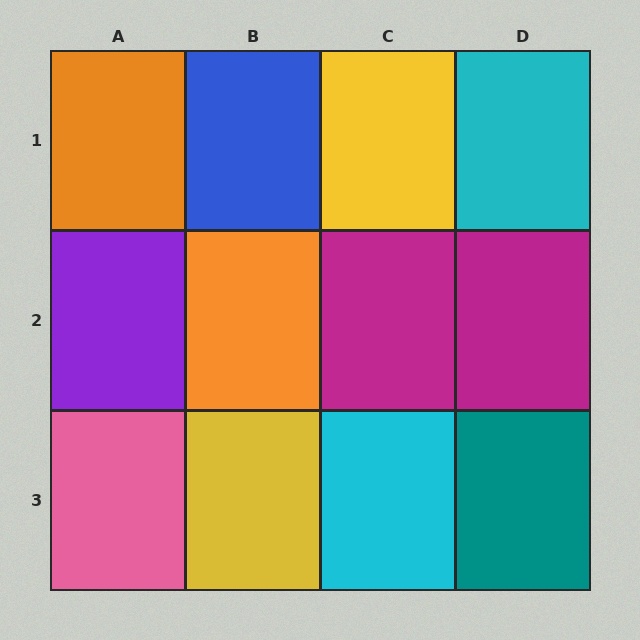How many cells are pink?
1 cell is pink.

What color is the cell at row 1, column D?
Cyan.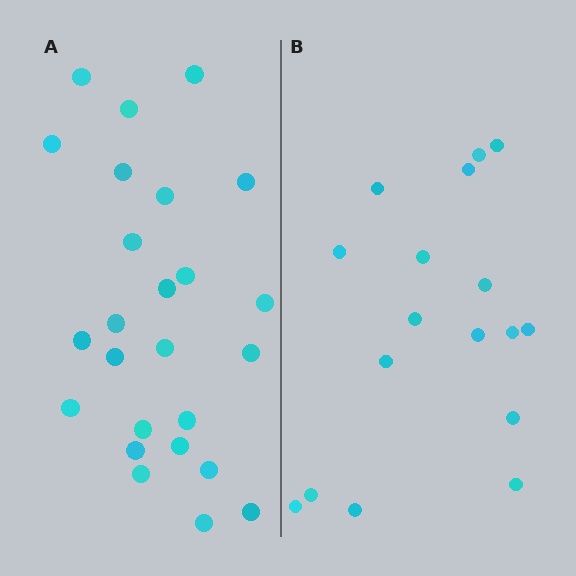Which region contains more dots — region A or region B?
Region A (the left region) has more dots.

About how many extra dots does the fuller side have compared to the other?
Region A has roughly 8 or so more dots than region B.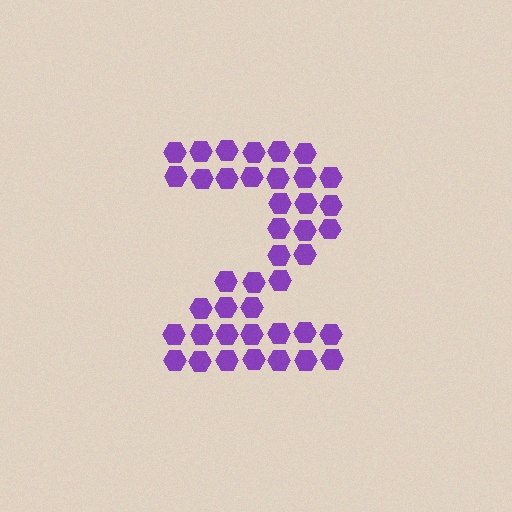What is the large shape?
The large shape is the digit 2.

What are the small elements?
The small elements are hexagons.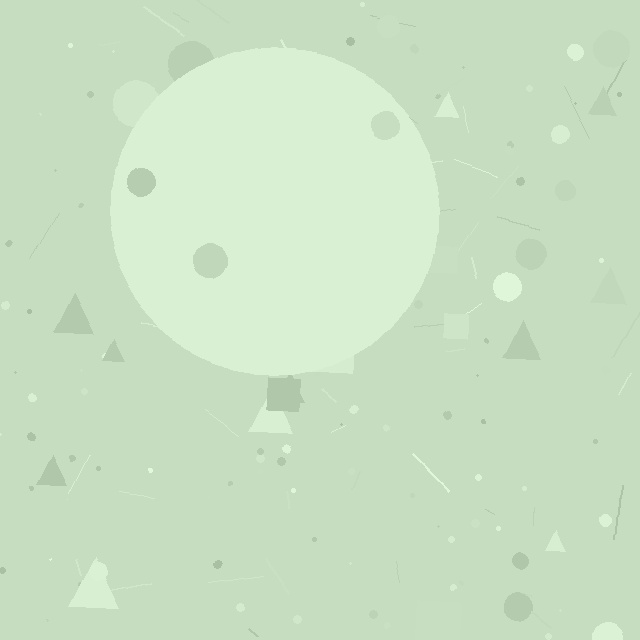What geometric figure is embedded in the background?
A circle is embedded in the background.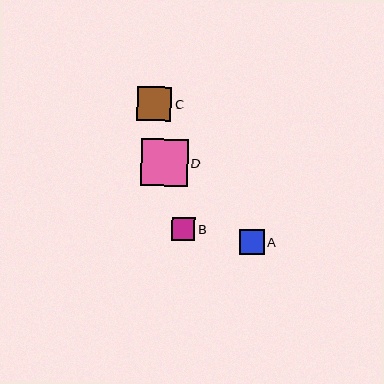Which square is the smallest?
Square B is the smallest with a size of approximately 23 pixels.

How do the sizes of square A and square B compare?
Square A and square B are approximately the same size.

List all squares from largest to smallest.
From largest to smallest: D, C, A, B.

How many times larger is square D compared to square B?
Square D is approximately 2.0 times the size of square B.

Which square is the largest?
Square D is the largest with a size of approximately 47 pixels.